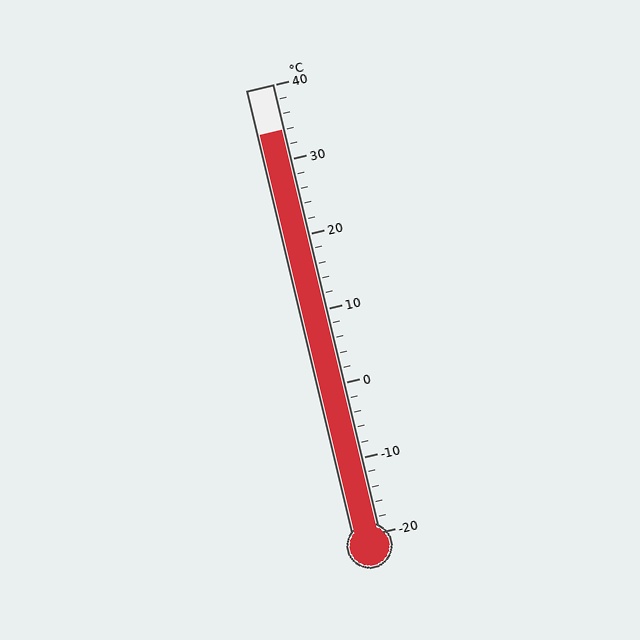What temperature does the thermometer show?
The thermometer shows approximately 34°C.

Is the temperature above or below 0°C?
The temperature is above 0°C.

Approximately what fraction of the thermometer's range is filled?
The thermometer is filled to approximately 90% of its range.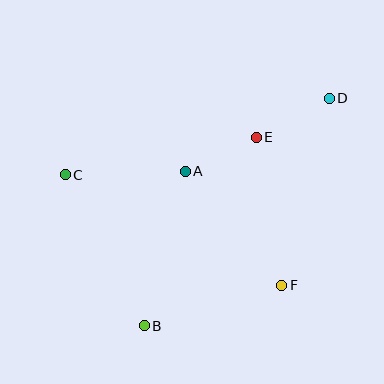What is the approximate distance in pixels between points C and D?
The distance between C and D is approximately 275 pixels.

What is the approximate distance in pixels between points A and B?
The distance between A and B is approximately 160 pixels.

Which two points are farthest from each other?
Points B and D are farthest from each other.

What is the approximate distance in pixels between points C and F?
The distance between C and F is approximately 243 pixels.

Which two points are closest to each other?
Points A and E are closest to each other.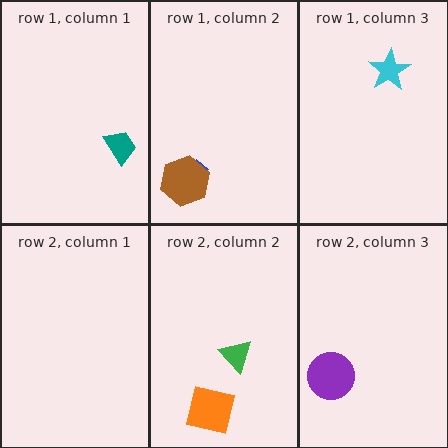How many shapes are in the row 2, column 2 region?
2.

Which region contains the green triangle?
The row 2, column 2 region.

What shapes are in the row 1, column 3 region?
The cyan star.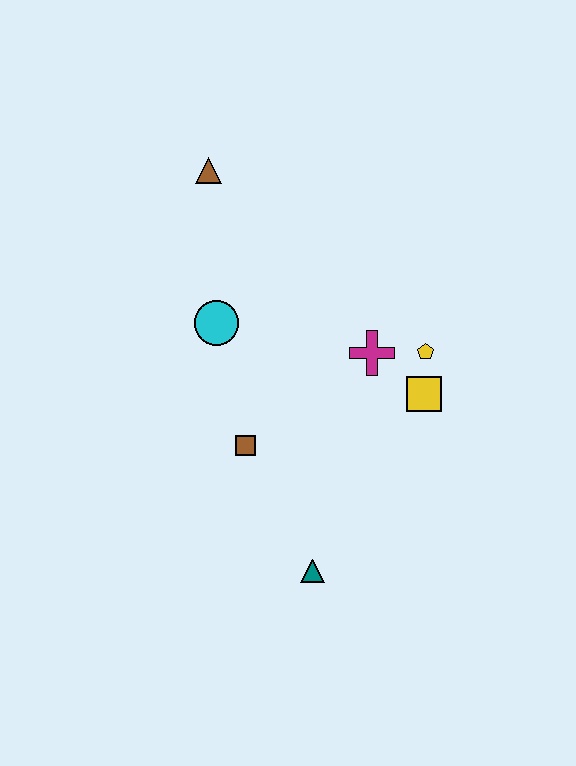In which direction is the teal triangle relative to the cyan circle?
The teal triangle is below the cyan circle.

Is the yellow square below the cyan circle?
Yes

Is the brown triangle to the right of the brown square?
No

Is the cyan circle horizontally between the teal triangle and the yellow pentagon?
No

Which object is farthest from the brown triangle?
The teal triangle is farthest from the brown triangle.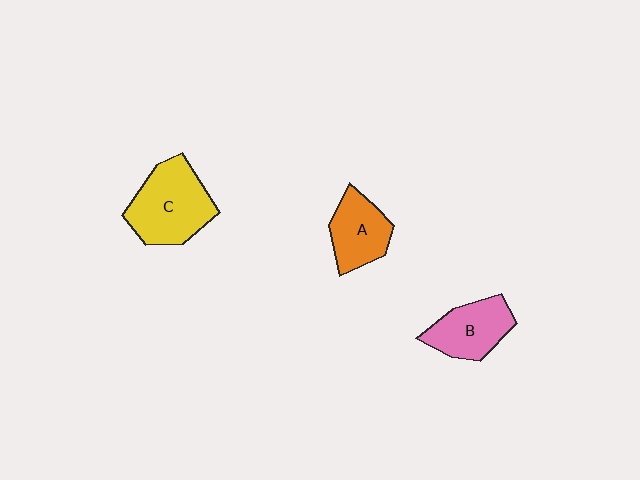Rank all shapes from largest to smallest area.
From largest to smallest: C (yellow), B (pink), A (orange).